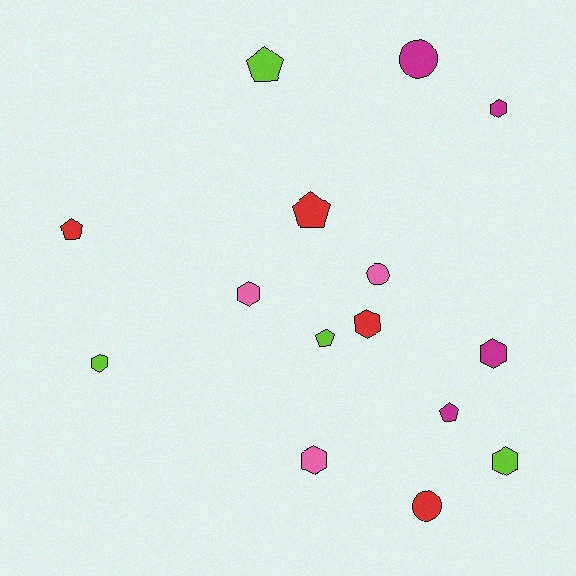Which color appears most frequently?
Magenta, with 4 objects.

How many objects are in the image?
There are 15 objects.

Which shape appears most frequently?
Hexagon, with 7 objects.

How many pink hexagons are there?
There are 2 pink hexagons.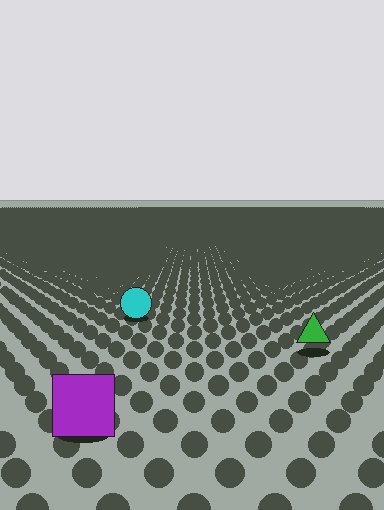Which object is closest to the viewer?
The purple square is closest. The texture marks near it are larger and more spread out.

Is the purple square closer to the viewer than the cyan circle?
Yes. The purple square is closer — you can tell from the texture gradient: the ground texture is coarser near it.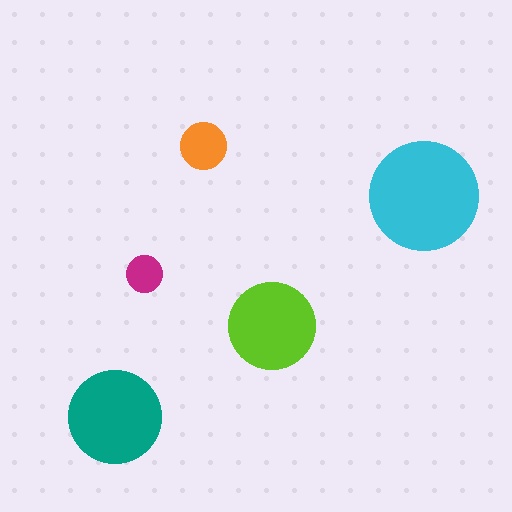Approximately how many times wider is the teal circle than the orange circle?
About 2 times wider.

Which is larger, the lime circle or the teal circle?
The teal one.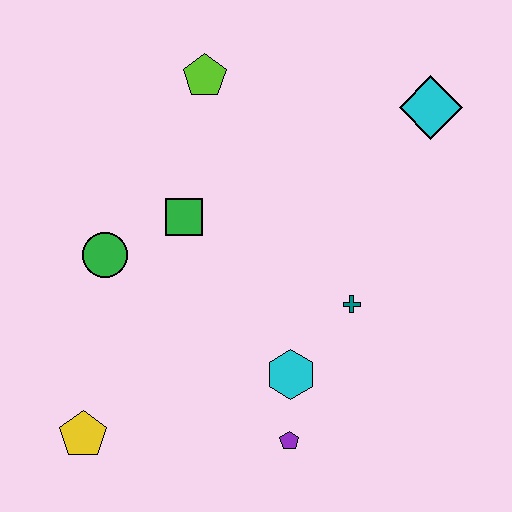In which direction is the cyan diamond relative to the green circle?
The cyan diamond is to the right of the green circle.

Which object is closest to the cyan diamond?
The teal cross is closest to the cyan diamond.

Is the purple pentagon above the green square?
No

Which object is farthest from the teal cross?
The yellow pentagon is farthest from the teal cross.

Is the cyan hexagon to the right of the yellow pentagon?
Yes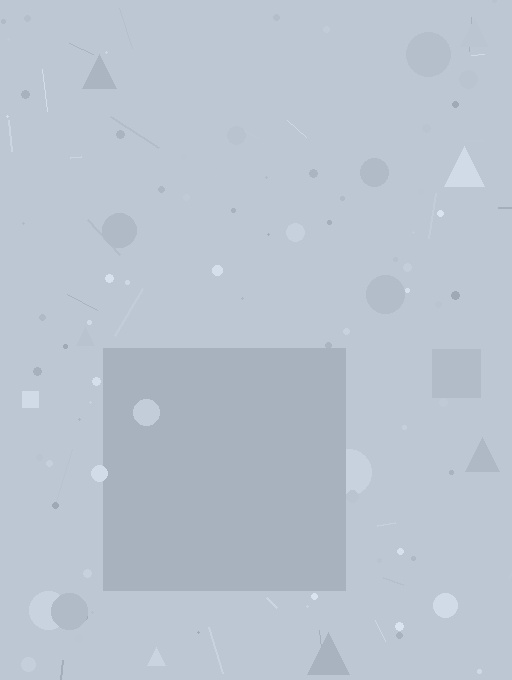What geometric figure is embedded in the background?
A square is embedded in the background.